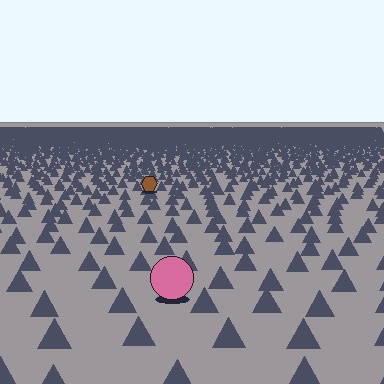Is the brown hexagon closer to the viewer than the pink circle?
No. The pink circle is closer — you can tell from the texture gradient: the ground texture is coarser near it.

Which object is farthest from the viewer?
The brown hexagon is farthest from the viewer. It appears smaller and the ground texture around it is denser.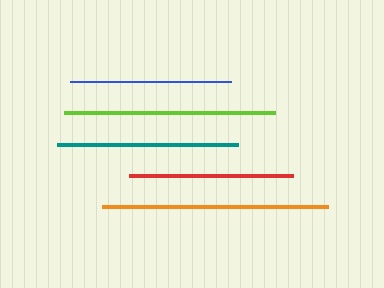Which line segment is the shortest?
The blue line is the shortest at approximately 161 pixels.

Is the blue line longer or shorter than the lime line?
The lime line is longer than the blue line.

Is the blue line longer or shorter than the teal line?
The teal line is longer than the blue line.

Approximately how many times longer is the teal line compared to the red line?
The teal line is approximately 1.1 times the length of the red line.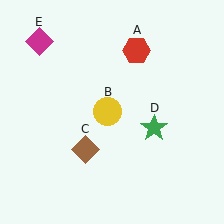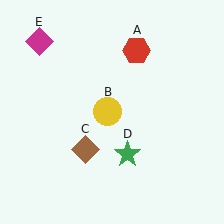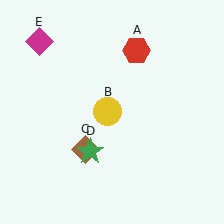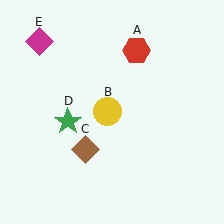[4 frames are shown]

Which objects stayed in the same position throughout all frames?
Red hexagon (object A) and yellow circle (object B) and brown diamond (object C) and magenta diamond (object E) remained stationary.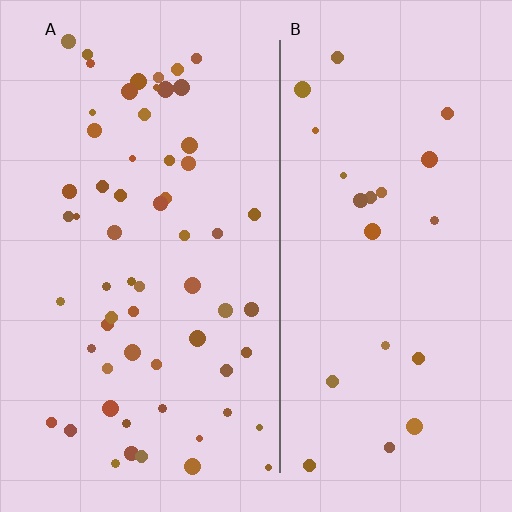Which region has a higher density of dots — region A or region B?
A (the left).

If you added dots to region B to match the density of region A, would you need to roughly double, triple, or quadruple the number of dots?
Approximately triple.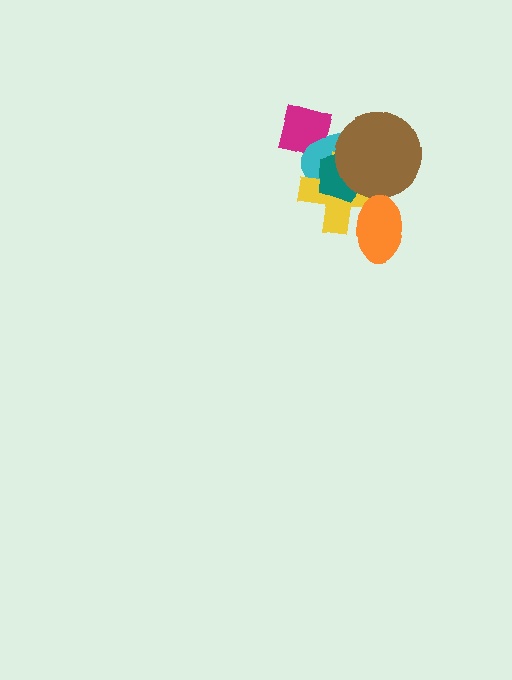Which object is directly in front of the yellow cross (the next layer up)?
The teal pentagon is directly in front of the yellow cross.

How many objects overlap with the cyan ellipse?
4 objects overlap with the cyan ellipse.